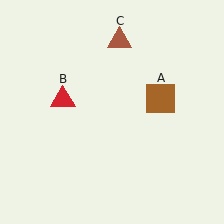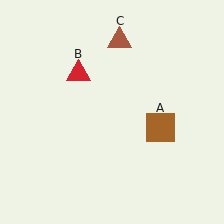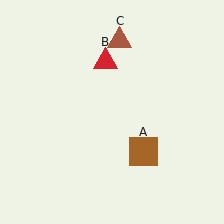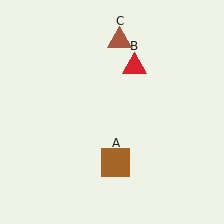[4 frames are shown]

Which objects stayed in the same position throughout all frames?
Brown triangle (object C) remained stationary.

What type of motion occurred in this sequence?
The brown square (object A), red triangle (object B) rotated clockwise around the center of the scene.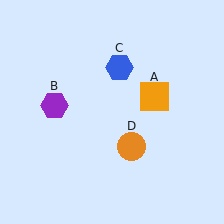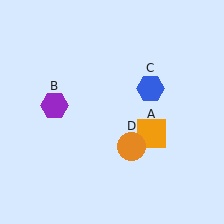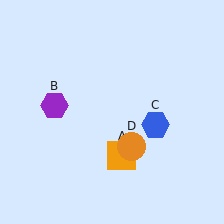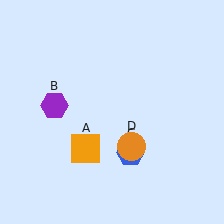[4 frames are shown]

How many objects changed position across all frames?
2 objects changed position: orange square (object A), blue hexagon (object C).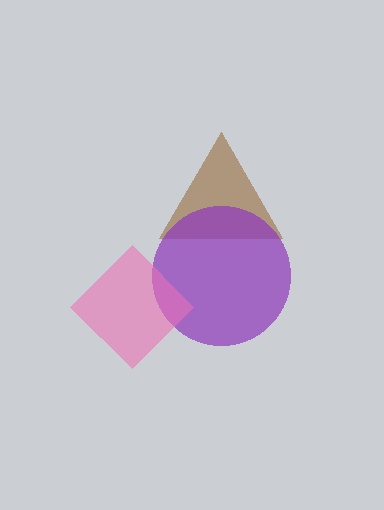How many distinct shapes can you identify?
There are 3 distinct shapes: a brown triangle, a purple circle, a pink diamond.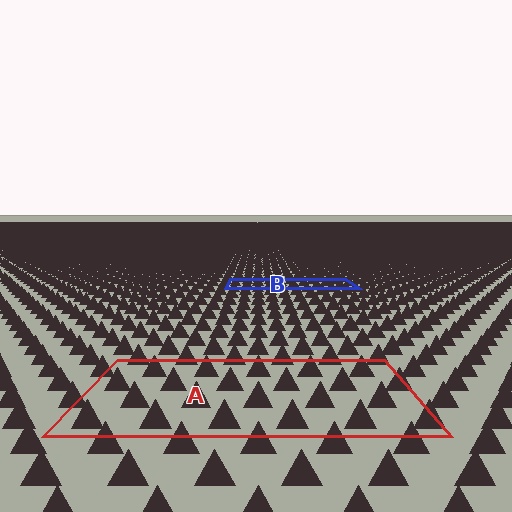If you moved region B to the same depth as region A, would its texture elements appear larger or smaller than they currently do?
They would appear larger. At a closer depth, the same texture elements are projected at a bigger on-screen size.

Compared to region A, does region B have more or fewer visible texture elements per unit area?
Region B has more texture elements per unit area — they are packed more densely because it is farther away.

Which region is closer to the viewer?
Region A is closer. The texture elements there are larger and more spread out.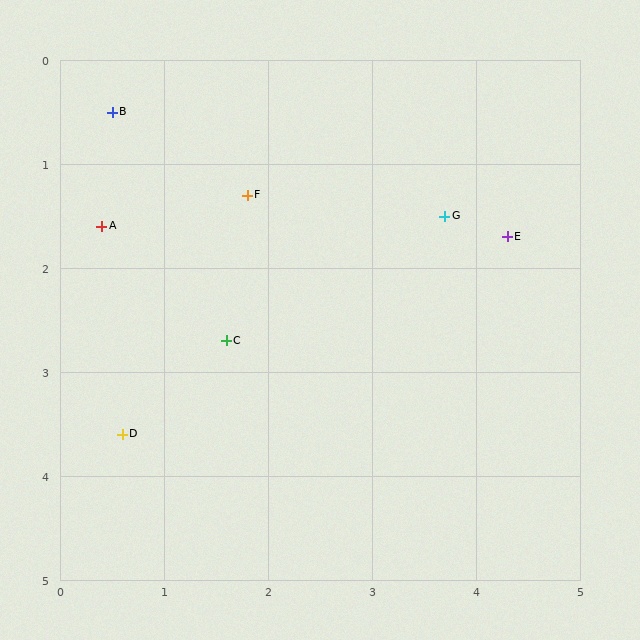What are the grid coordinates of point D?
Point D is at approximately (0.6, 3.6).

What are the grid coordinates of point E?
Point E is at approximately (4.3, 1.7).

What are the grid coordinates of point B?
Point B is at approximately (0.5, 0.5).